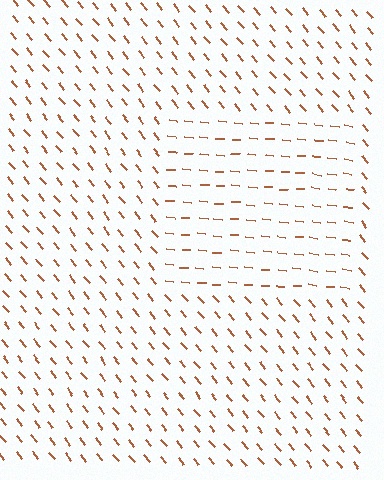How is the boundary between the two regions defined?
The boundary is defined purely by a change in line orientation (approximately 45 degrees difference). All lines are the same color and thickness.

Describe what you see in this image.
The image is filled with small brown line segments. A rectangle region in the image has lines oriented differently from the surrounding lines, creating a visible texture boundary.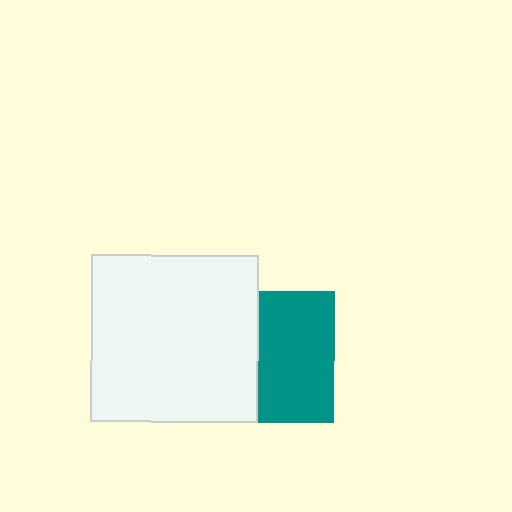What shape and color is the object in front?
The object in front is a white square.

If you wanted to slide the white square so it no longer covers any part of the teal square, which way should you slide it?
Slide it left — that is the most direct way to separate the two shapes.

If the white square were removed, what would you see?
You would see the complete teal square.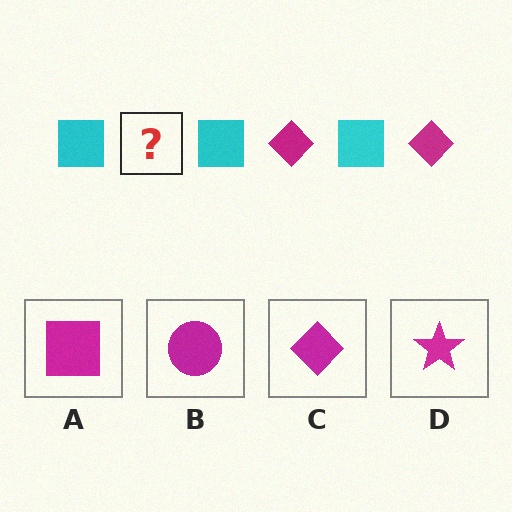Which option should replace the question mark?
Option C.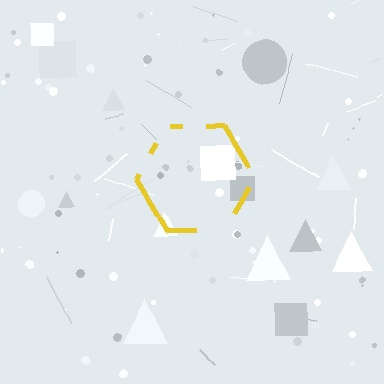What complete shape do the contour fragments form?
The contour fragments form a hexagon.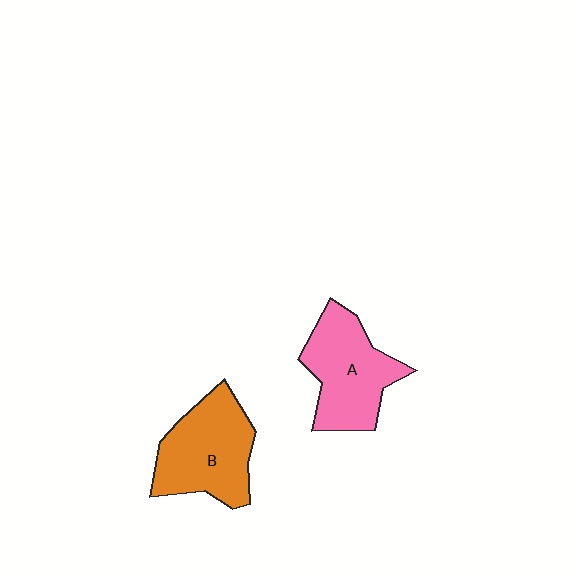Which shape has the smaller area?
Shape A (pink).